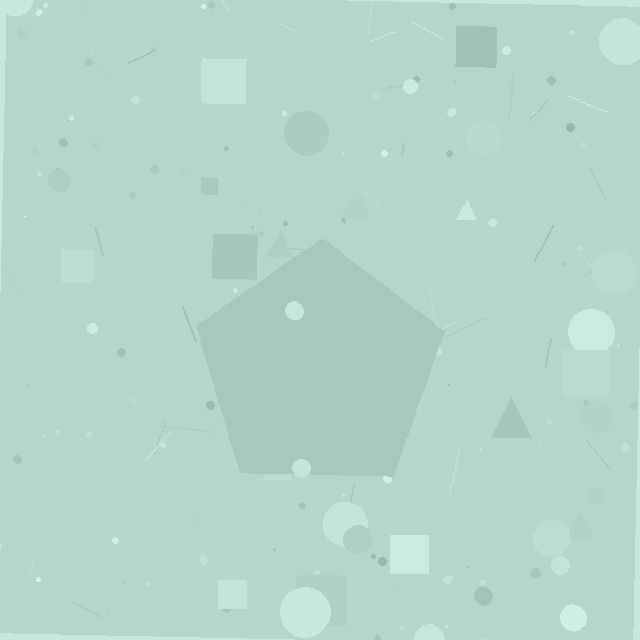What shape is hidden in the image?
A pentagon is hidden in the image.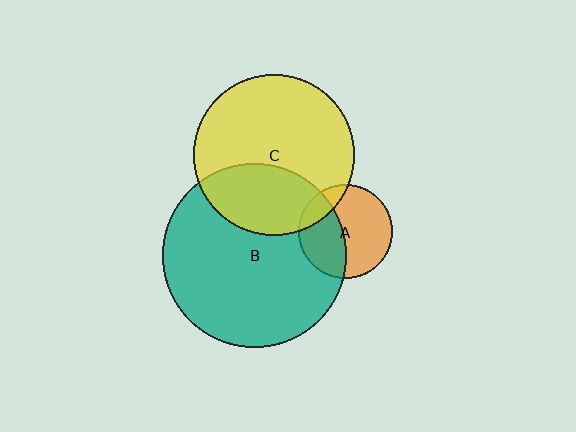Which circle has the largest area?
Circle B (teal).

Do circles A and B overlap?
Yes.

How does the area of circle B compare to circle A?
Approximately 3.8 times.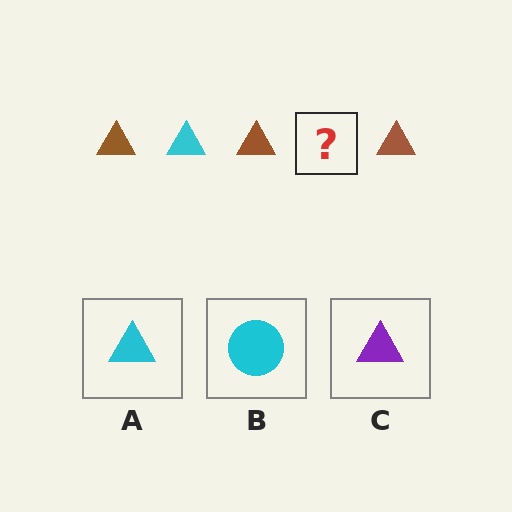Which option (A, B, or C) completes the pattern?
A.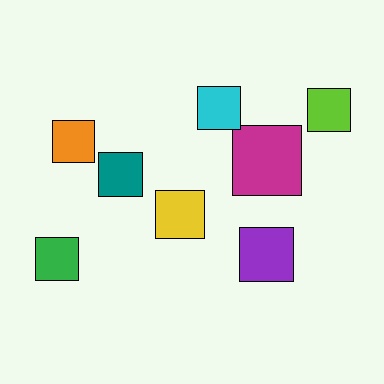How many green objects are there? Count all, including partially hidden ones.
There is 1 green object.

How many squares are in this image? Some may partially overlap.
There are 8 squares.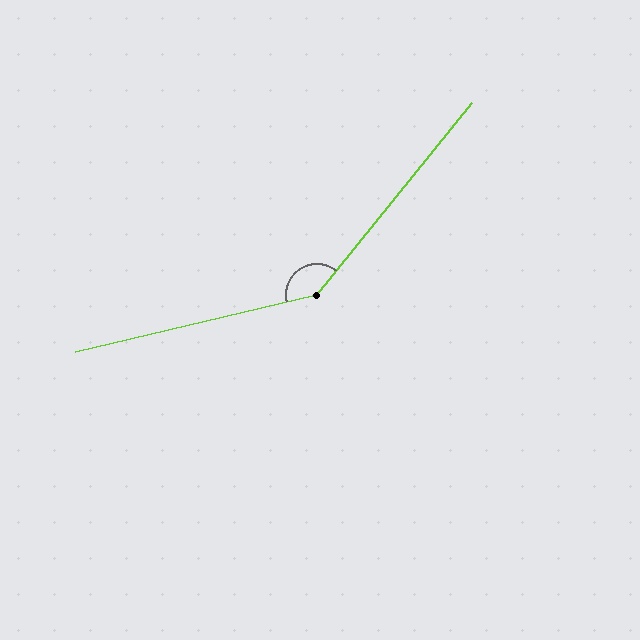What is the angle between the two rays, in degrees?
Approximately 142 degrees.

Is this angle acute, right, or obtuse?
It is obtuse.